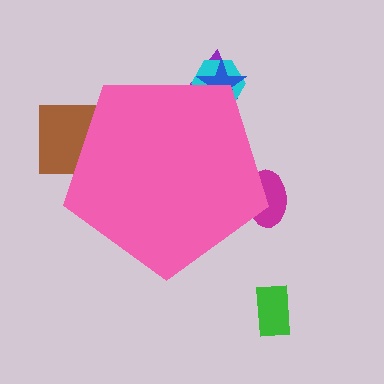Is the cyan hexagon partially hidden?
Yes, the cyan hexagon is partially hidden behind the pink pentagon.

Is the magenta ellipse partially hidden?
Yes, the magenta ellipse is partially hidden behind the pink pentagon.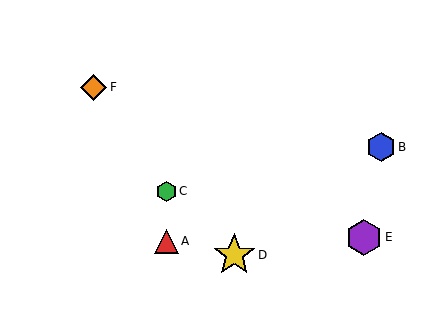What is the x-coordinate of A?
Object A is at x≈166.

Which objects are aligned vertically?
Objects A, C are aligned vertically.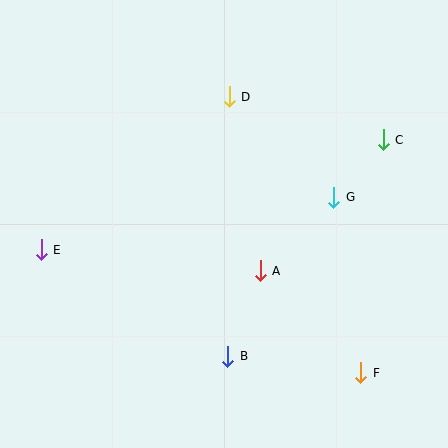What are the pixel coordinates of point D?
Point D is at (229, 97).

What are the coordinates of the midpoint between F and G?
The midpoint between F and G is at (347, 285).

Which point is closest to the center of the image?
Point A at (260, 271) is closest to the center.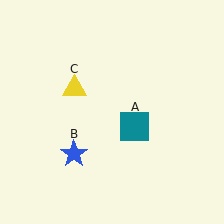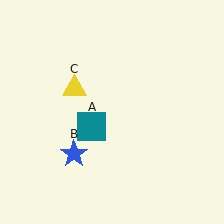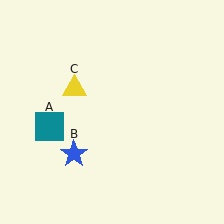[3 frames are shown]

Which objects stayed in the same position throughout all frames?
Blue star (object B) and yellow triangle (object C) remained stationary.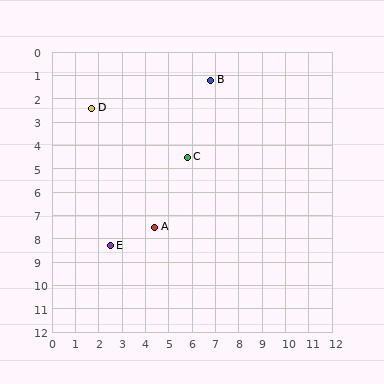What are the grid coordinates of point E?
Point E is at approximately (2.5, 8.3).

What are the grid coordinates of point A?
Point A is at approximately (4.4, 7.5).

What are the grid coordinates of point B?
Point B is at approximately (6.8, 1.2).